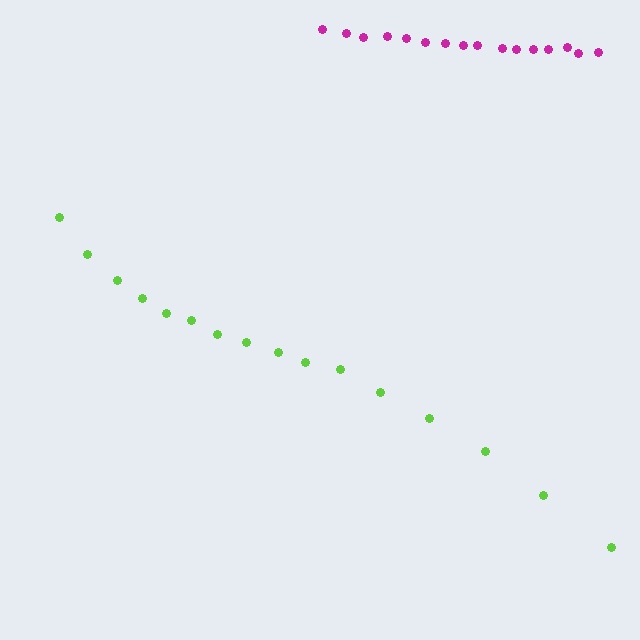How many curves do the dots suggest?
There are 2 distinct paths.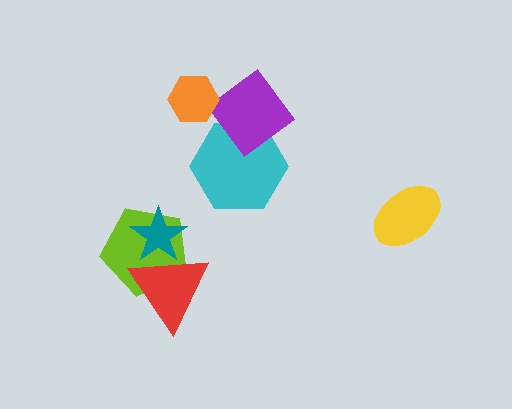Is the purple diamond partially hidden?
Yes, it is partially covered by another shape.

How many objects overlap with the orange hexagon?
1 object overlaps with the orange hexagon.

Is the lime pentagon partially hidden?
Yes, it is partially covered by another shape.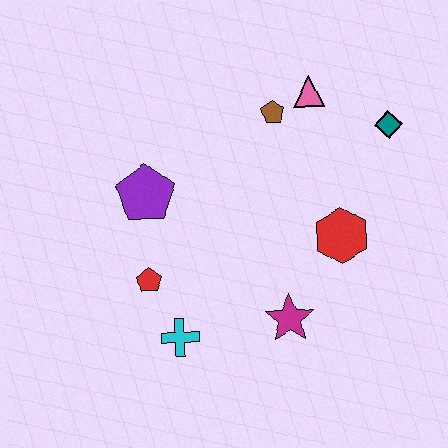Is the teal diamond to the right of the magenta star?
Yes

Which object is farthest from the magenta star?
The pink triangle is farthest from the magenta star.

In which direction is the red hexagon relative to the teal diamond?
The red hexagon is below the teal diamond.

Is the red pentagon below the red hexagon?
Yes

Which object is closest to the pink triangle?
The brown pentagon is closest to the pink triangle.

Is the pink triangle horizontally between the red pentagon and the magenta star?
No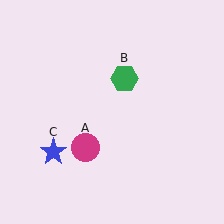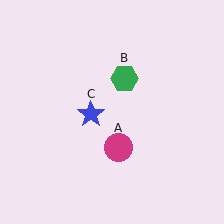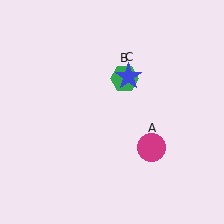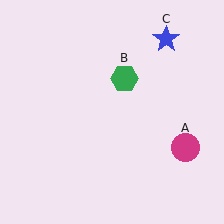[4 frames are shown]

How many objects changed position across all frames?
2 objects changed position: magenta circle (object A), blue star (object C).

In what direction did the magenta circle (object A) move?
The magenta circle (object A) moved right.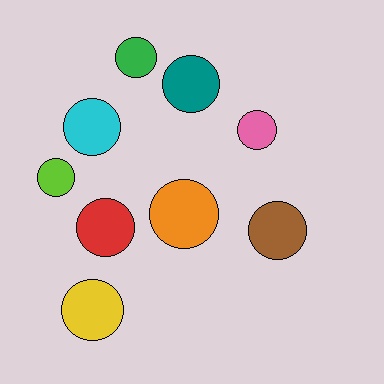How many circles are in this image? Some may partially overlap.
There are 9 circles.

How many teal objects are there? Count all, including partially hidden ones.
There is 1 teal object.